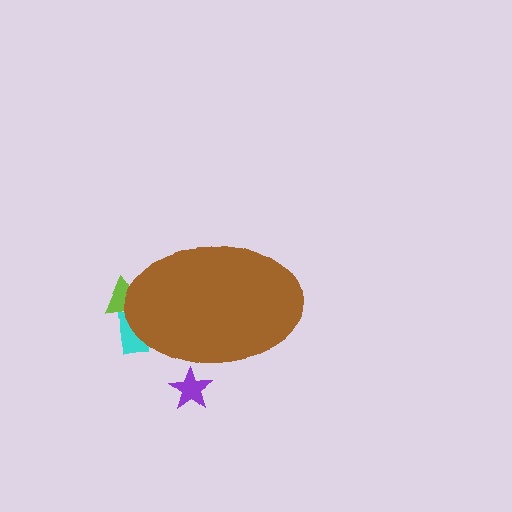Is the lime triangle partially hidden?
Yes, the lime triangle is partially hidden behind the brown ellipse.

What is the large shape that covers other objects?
A brown ellipse.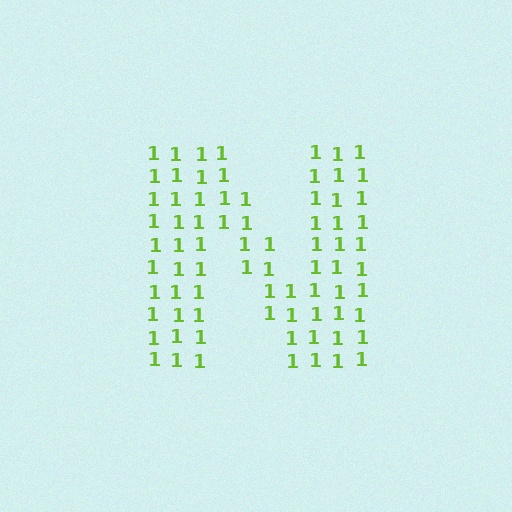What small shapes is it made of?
It is made of small digit 1's.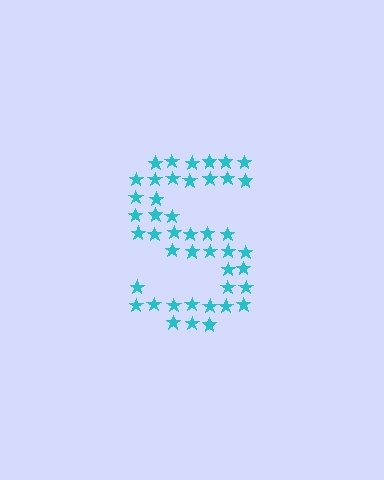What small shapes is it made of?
It is made of small stars.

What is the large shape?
The large shape is the letter S.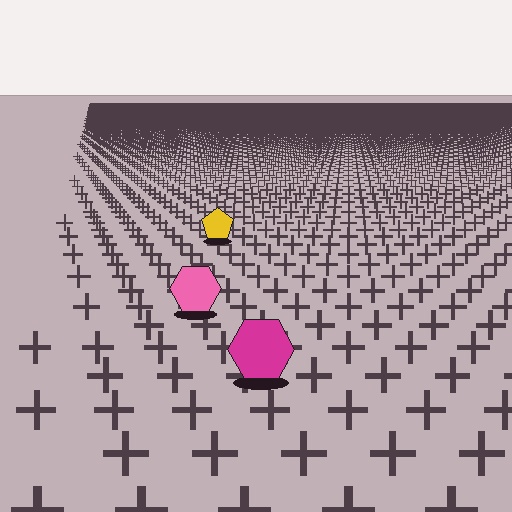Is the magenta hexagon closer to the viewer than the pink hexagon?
Yes. The magenta hexagon is closer — you can tell from the texture gradient: the ground texture is coarser near it.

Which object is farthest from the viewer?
The yellow pentagon is farthest from the viewer. It appears smaller and the ground texture around it is denser.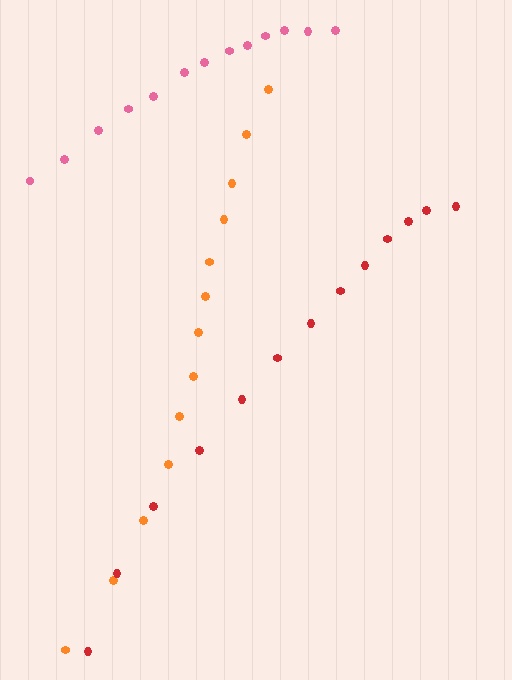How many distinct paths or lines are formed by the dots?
There are 3 distinct paths.